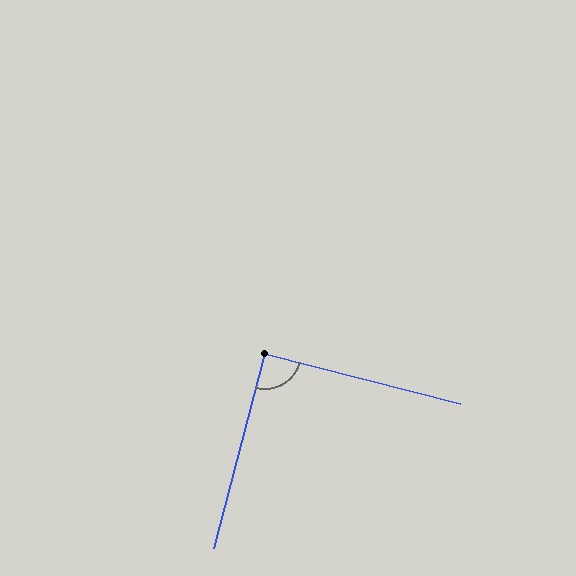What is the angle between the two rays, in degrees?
Approximately 91 degrees.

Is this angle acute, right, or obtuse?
It is approximately a right angle.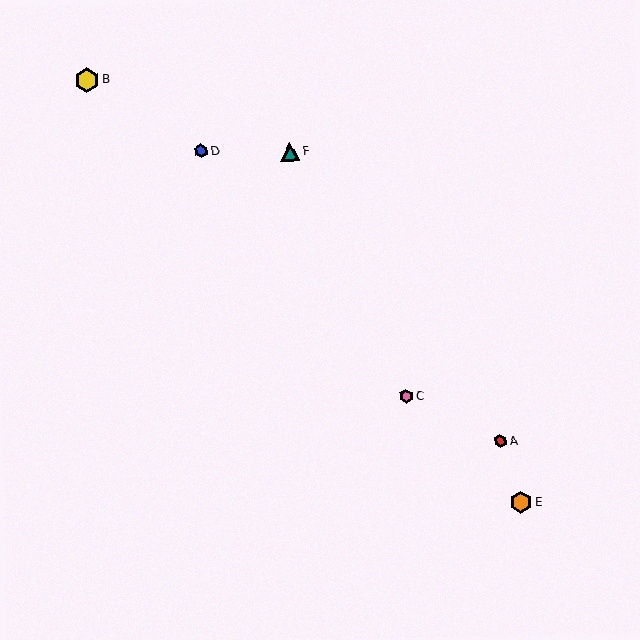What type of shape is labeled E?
Shape E is an orange hexagon.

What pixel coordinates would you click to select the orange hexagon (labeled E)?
Click at (521, 502) to select the orange hexagon E.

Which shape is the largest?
The yellow hexagon (labeled B) is the largest.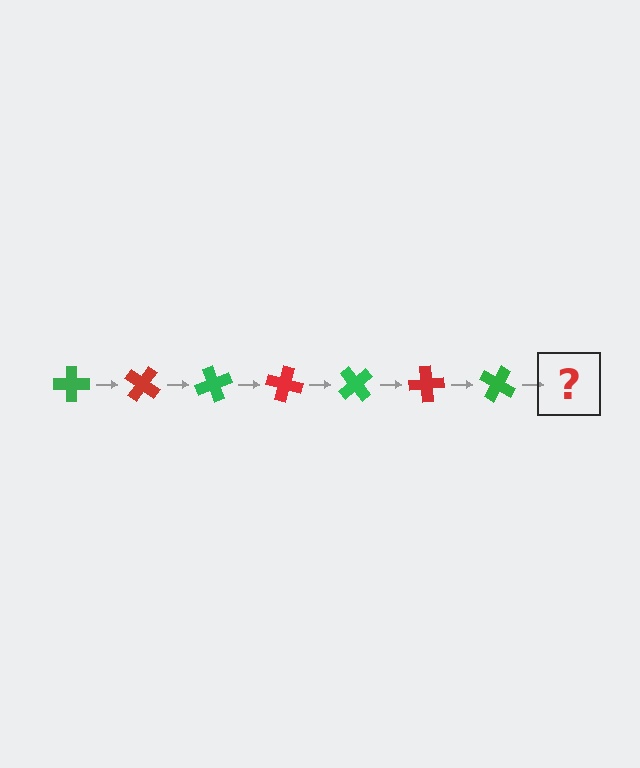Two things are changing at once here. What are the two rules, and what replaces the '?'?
The two rules are that it rotates 35 degrees each step and the color cycles through green and red. The '?' should be a red cross, rotated 245 degrees from the start.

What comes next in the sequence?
The next element should be a red cross, rotated 245 degrees from the start.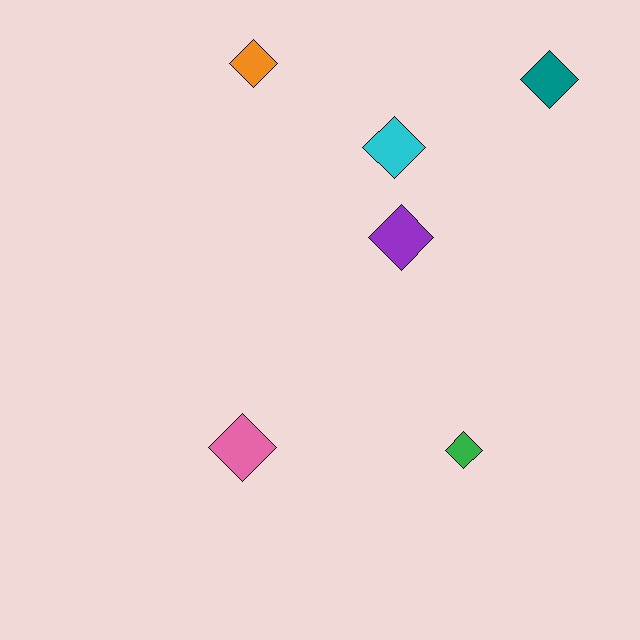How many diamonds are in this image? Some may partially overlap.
There are 6 diamonds.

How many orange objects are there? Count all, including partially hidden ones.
There is 1 orange object.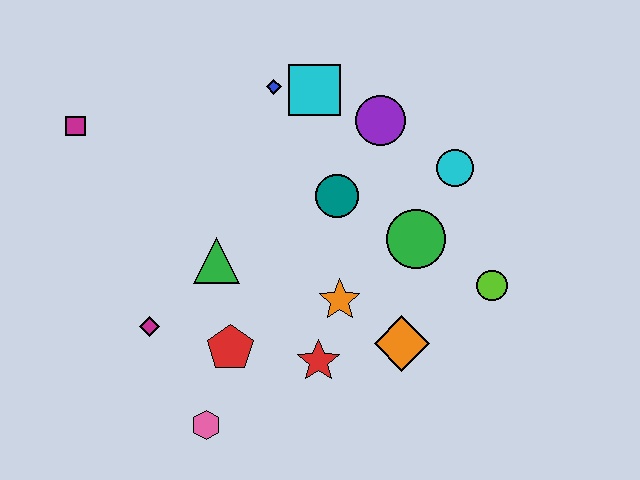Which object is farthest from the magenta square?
The lime circle is farthest from the magenta square.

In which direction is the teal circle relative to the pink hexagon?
The teal circle is above the pink hexagon.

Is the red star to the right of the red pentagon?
Yes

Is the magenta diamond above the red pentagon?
Yes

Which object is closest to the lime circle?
The green circle is closest to the lime circle.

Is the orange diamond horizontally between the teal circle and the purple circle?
No